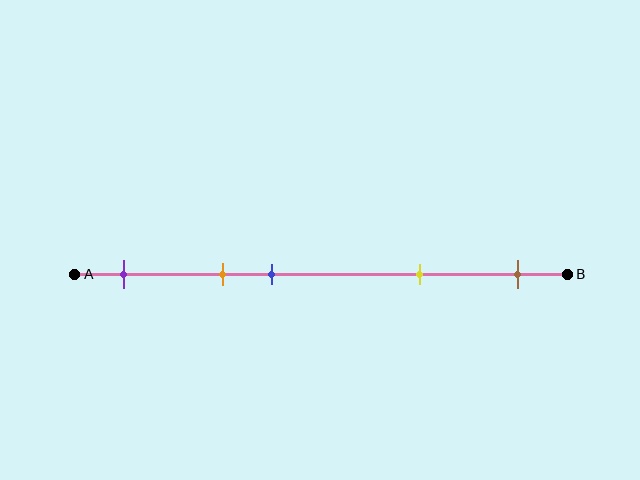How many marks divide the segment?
There are 5 marks dividing the segment.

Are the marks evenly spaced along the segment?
No, the marks are not evenly spaced.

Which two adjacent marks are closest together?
The orange and blue marks are the closest adjacent pair.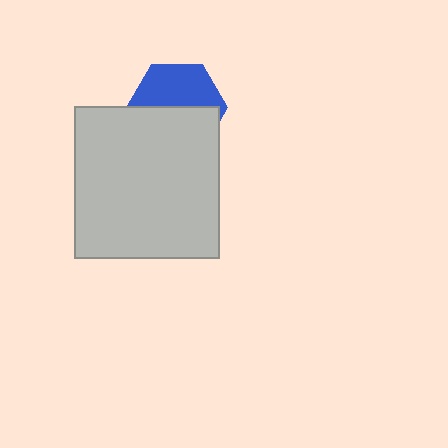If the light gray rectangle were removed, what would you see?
You would see the complete blue hexagon.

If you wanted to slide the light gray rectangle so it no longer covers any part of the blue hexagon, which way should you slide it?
Slide it down — that is the most direct way to separate the two shapes.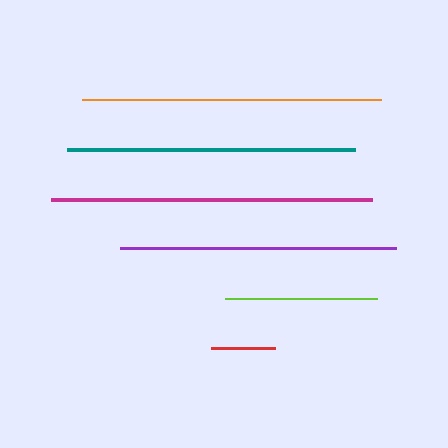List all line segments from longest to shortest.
From longest to shortest: magenta, orange, teal, purple, lime, red.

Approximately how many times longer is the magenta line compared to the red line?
The magenta line is approximately 5.0 times the length of the red line.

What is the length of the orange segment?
The orange segment is approximately 299 pixels long.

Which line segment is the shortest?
The red line is the shortest at approximately 65 pixels.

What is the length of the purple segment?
The purple segment is approximately 277 pixels long.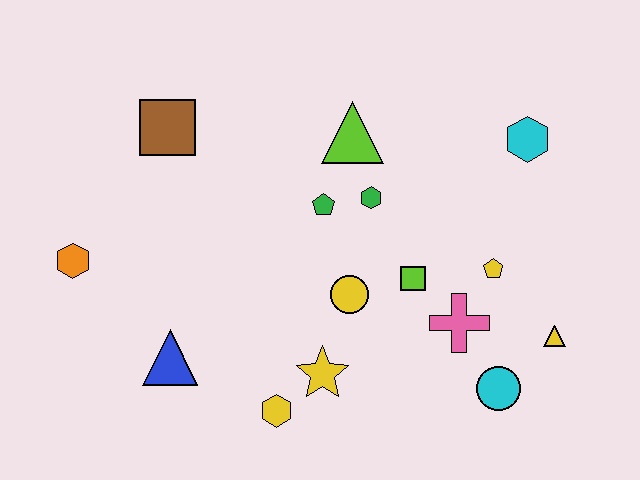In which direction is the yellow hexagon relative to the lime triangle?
The yellow hexagon is below the lime triangle.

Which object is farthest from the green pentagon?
The yellow triangle is farthest from the green pentagon.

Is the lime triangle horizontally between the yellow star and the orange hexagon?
No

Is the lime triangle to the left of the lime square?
Yes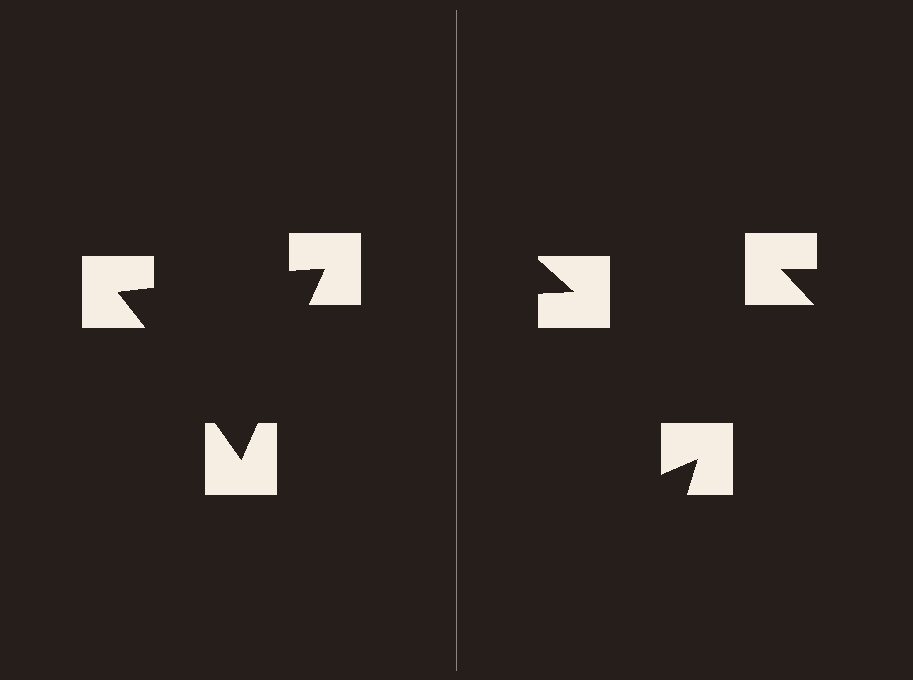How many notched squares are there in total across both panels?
6 — 3 on each side.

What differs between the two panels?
The notched squares are positioned identically on both sides; only the wedge orientations differ. On the left they align to a triangle; on the right they are misaligned.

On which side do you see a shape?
An illusory triangle appears on the left side. On the right side the wedge cuts are rotated, so no coherent shape forms.